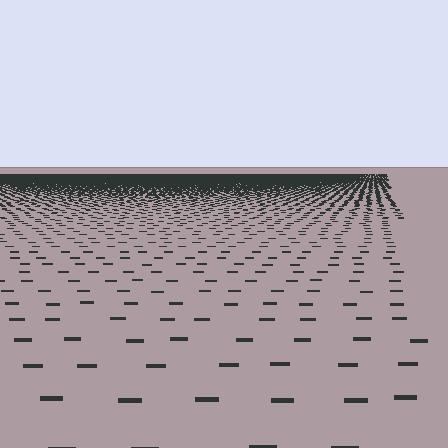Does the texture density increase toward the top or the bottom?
Density increases toward the top.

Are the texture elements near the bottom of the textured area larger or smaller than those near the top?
Larger. Near the bottom, elements are closer to the viewer and appear at a bigger on-screen size.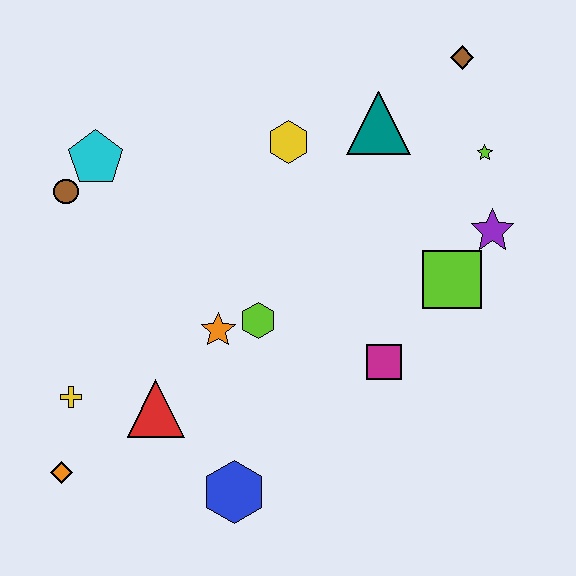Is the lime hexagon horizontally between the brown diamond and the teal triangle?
No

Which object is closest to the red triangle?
The yellow cross is closest to the red triangle.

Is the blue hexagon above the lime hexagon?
No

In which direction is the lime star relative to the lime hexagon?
The lime star is to the right of the lime hexagon.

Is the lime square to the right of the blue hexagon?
Yes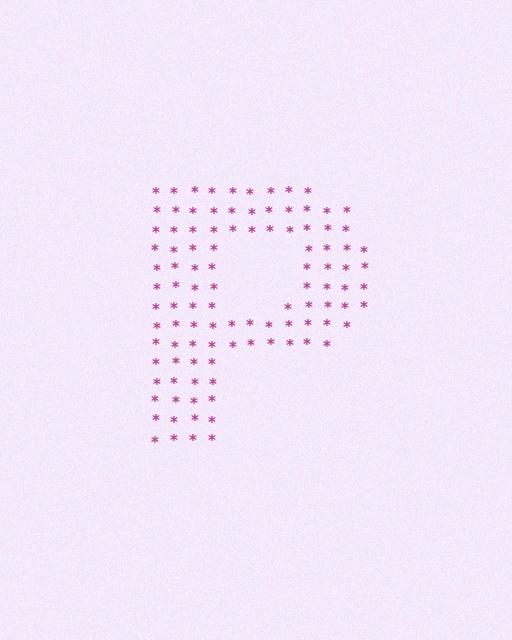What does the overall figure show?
The overall figure shows the letter P.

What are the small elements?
The small elements are asterisks.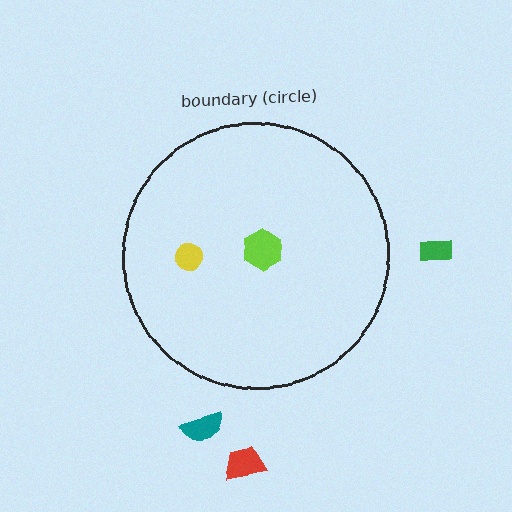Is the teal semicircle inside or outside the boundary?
Outside.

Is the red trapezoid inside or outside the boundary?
Outside.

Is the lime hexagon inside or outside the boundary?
Inside.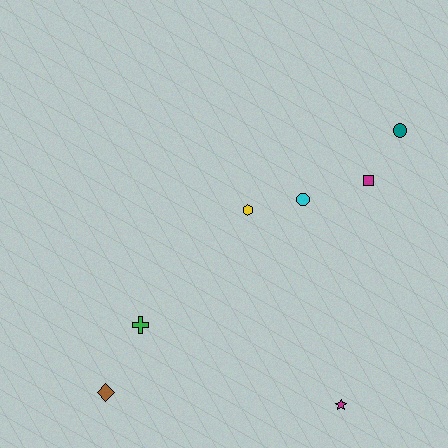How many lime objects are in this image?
There are no lime objects.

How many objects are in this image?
There are 7 objects.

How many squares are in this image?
There is 1 square.